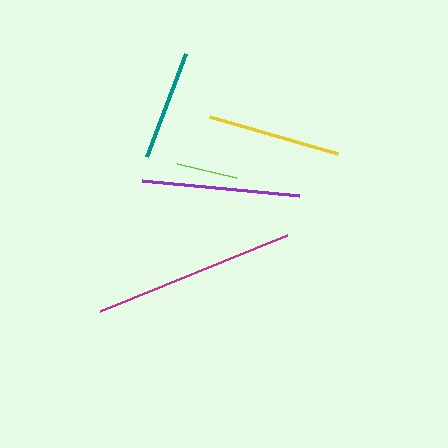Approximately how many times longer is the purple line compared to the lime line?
The purple line is approximately 2.6 times the length of the lime line.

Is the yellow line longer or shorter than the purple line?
The purple line is longer than the yellow line.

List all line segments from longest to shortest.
From longest to shortest: magenta, purple, yellow, teal, lime.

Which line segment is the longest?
The magenta line is the longest at approximately 201 pixels.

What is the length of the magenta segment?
The magenta segment is approximately 201 pixels long.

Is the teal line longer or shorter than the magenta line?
The magenta line is longer than the teal line.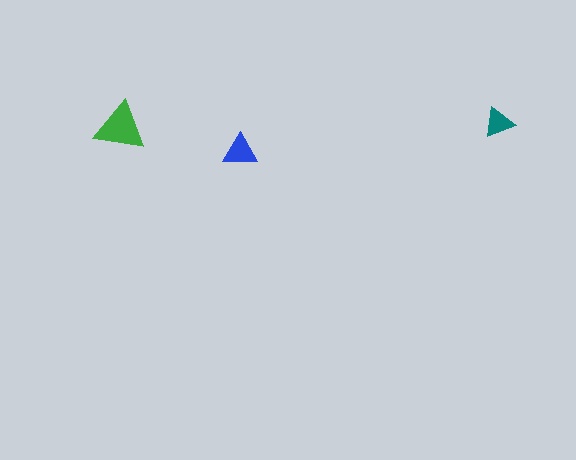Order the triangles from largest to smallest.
the green one, the blue one, the teal one.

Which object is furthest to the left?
The green triangle is leftmost.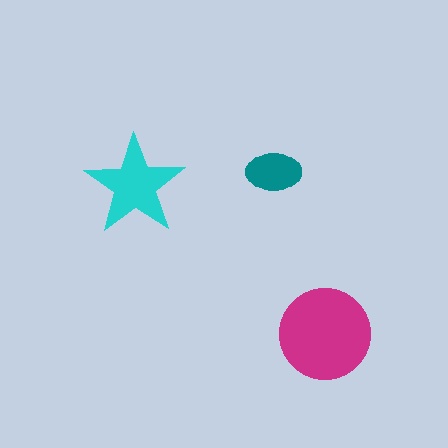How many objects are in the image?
There are 3 objects in the image.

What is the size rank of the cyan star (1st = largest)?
2nd.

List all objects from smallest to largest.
The teal ellipse, the cyan star, the magenta circle.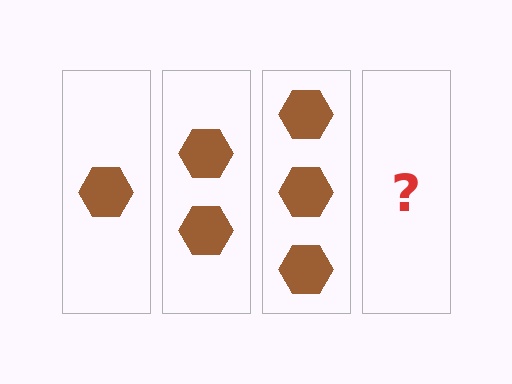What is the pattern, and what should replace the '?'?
The pattern is that each step adds one more hexagon. The '?' should be 4 hexagons.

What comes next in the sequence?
The next element should be 4 hexagons.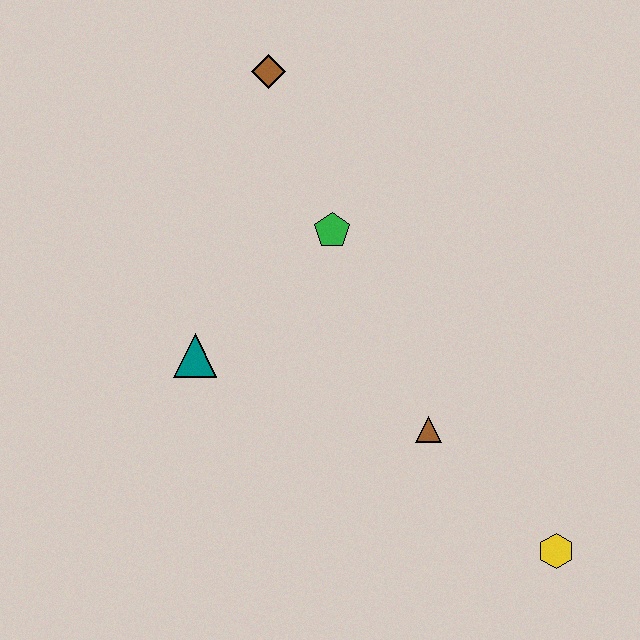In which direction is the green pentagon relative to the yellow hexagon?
The green pentagon is above the yellow hexagon.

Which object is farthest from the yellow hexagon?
The brown diamond is farthest from the yellow hexagon.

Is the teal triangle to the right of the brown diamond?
No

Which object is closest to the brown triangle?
The yellow hexagon is closest to the brown triangle.